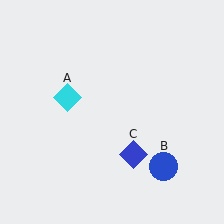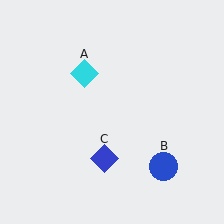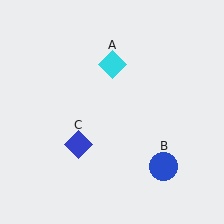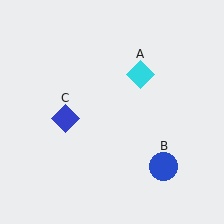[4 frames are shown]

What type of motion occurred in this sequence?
The cyan diamond (object A), blue diamond (object C) rotated clockwise around the center of the scene.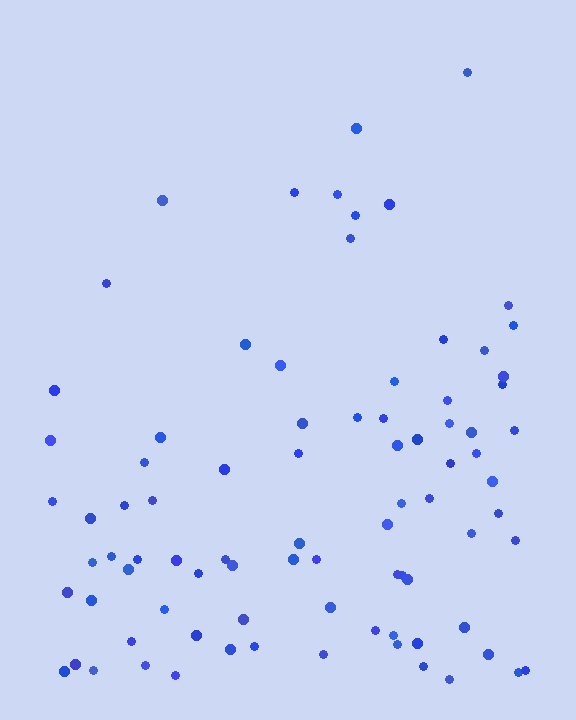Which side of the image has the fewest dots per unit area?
The top.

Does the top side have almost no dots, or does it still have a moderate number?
Still a moderate number, just noticeably fewer than the bottom.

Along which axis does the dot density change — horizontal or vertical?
Vertical.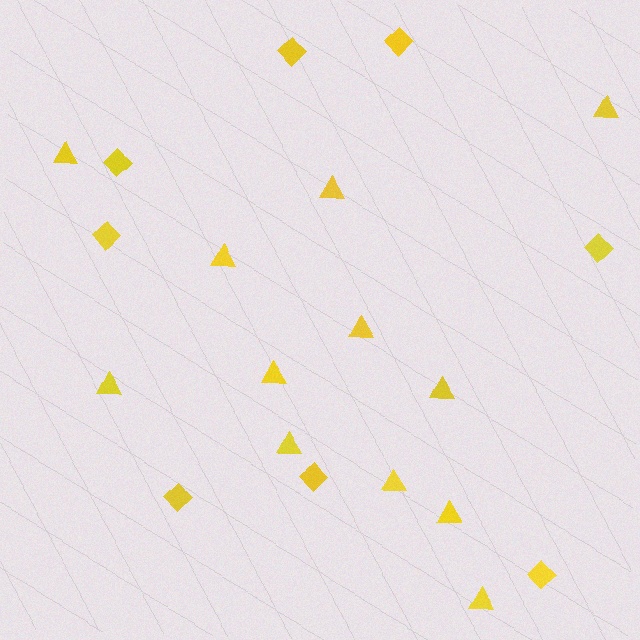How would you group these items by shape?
There are 2 groups: one group of triangles (12) and one group of diamonds (8).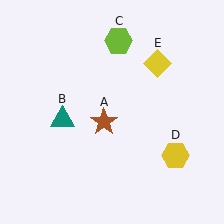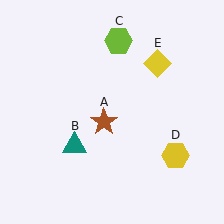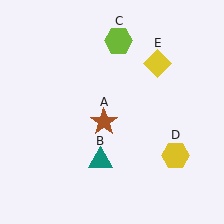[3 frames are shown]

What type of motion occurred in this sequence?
The teal triangle (object B) rotated counterclockwise around the center of the scene.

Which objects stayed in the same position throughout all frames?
Brown star (object A) and lime hexagon (object C) and yellow hexagon (object D) and yellow diamond (object E) remained stationary.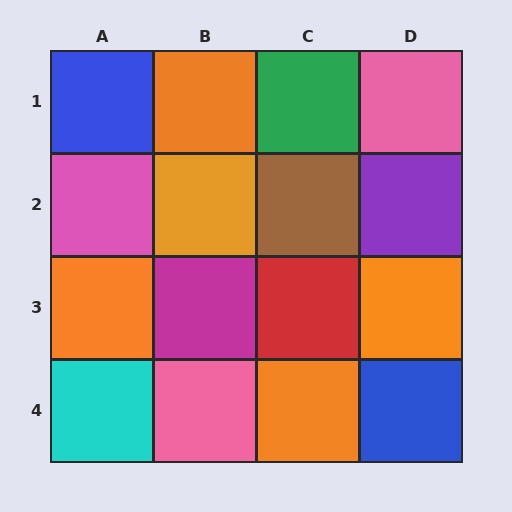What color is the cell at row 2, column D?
Purple.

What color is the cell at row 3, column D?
Orange.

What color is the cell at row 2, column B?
Orange.